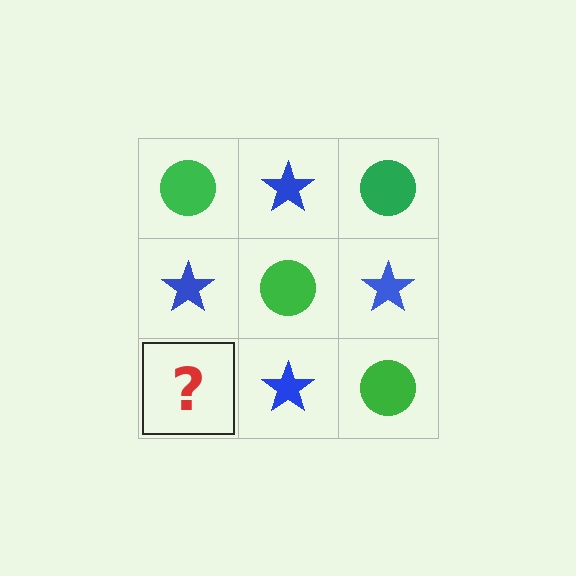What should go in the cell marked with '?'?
The missing cell should contain a green circle.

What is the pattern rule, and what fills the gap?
The rule is that it alternates green circle and blue star in a checkerboard pattern. The gap should be filled with a green circle.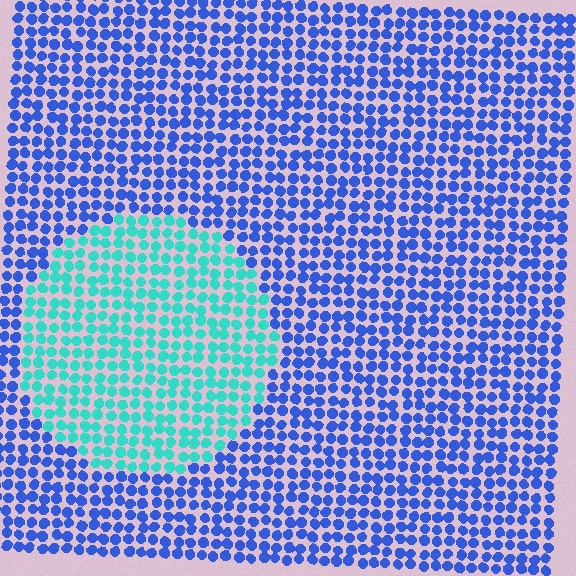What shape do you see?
I see a circle.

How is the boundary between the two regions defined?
The boundary is defined purely by a slight shift in hue (about 54 degrees). Spacing, size, and orientation are identical on both sides.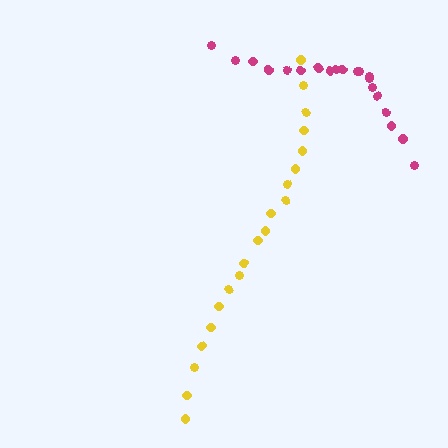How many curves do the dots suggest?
There are 2 distinct paths.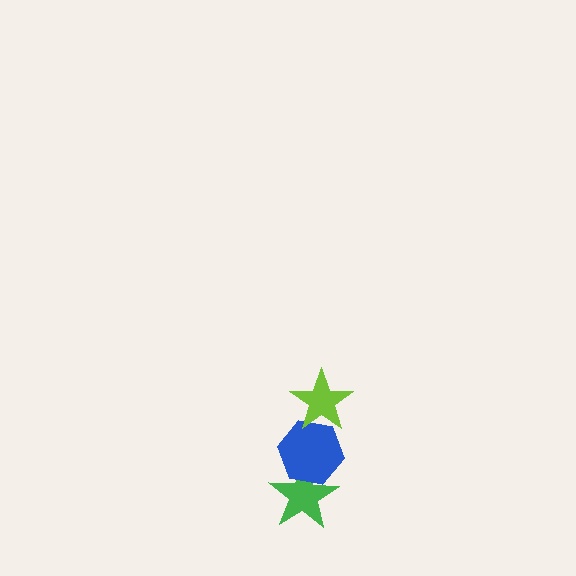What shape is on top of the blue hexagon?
The lime star is on top of the blue hexagon.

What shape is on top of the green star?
The blue hexagon is on top of the green star.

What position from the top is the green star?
The green star is 3rd from the top.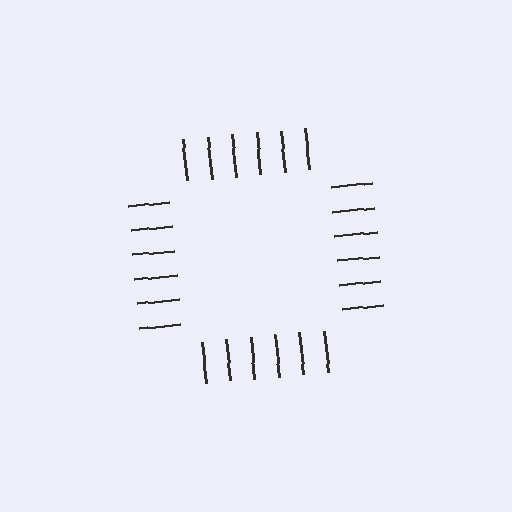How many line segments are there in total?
24 — 6 along each of the 4 edges.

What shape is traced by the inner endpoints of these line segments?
An illusory square — the line segments terminate on its edges but no continuous stroke is drawn.